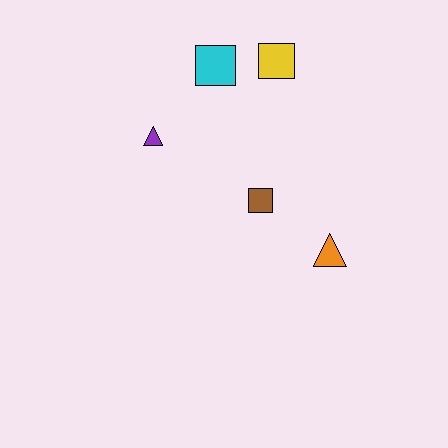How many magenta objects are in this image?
There are no magenta objects.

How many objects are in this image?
There are 5 objects.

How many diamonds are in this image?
There are no diamonds.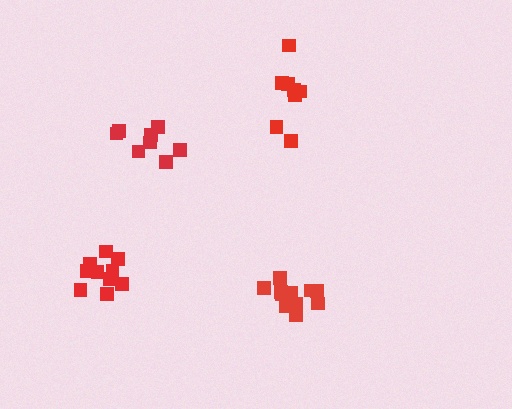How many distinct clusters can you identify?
There are 4 distinct clusters.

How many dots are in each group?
Group 1: 8 dots, Group 2: 11 dots, Group 3: 8 dots, Group 4: 10 dots (37 total).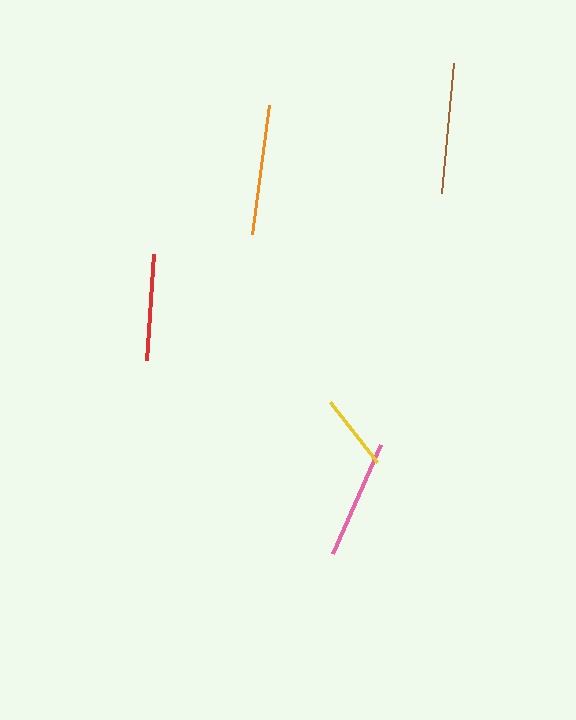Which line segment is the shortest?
The yellow line is the shortest at approximately 77 pixels.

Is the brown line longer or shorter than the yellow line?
The brown line is longer than the yellow line.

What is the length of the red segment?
The red segment is approximately 107 pixels long.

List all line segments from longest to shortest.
From longest to shortest: orange, brown, pink, red, yellow.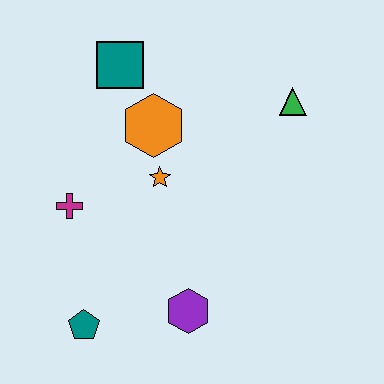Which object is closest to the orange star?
The orange hexagon is closest to the orange star.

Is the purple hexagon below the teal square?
Yes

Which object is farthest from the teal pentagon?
The green triangle is farthest from the teal pentagon.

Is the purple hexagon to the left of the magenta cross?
No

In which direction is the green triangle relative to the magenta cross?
The green triangle is to the right of the magenta cross.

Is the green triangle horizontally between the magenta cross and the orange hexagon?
No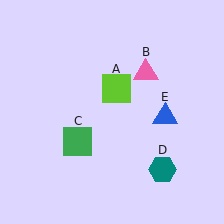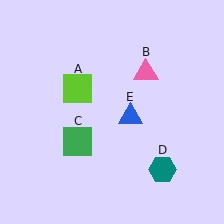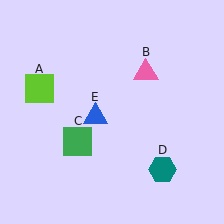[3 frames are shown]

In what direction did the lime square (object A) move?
The lime square (object A) moved left.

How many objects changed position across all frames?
2 objects changed position: lime square (object A), blue triangle (object E).